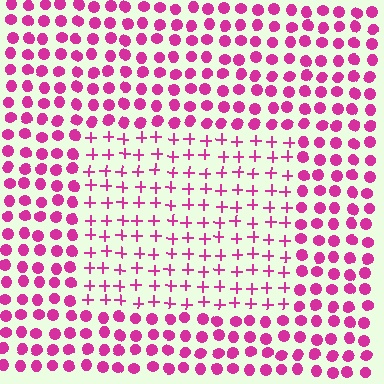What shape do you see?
I see a rectangle.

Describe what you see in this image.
The image is filled with small magenta elements arranged in a uniform grid. A rectangle-shaped region contains plus signs, while the surrounding area contains circles. The boundary is defined purely by the change in element shape.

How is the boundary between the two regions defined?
The boundary is defined by a change in element shape: plus signs inside vs. circles outside. All elements share the same color and spacing.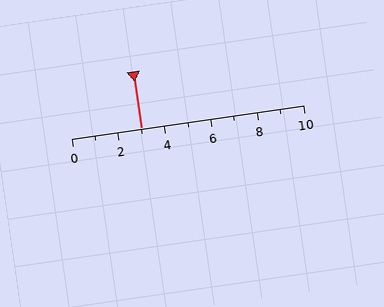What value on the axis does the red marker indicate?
The marker indicates approximately 3.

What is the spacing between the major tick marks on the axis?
The major ticks are spaced 2 apart.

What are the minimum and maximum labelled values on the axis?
The axis runs from 0 to 10.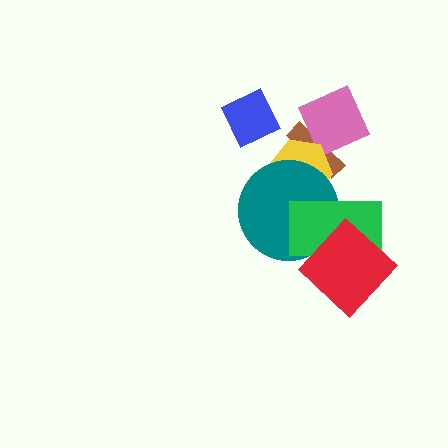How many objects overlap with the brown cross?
3 objects overlap with the brown cross.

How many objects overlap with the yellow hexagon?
4 objects overlap with the yellow hexagon.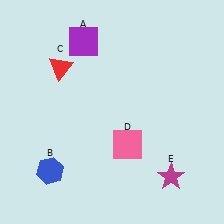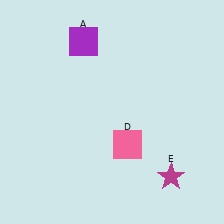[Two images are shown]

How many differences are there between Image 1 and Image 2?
There are 2 differences between the two images.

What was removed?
The blue hexagon (B), the red triangle (C) were removed in Image 2.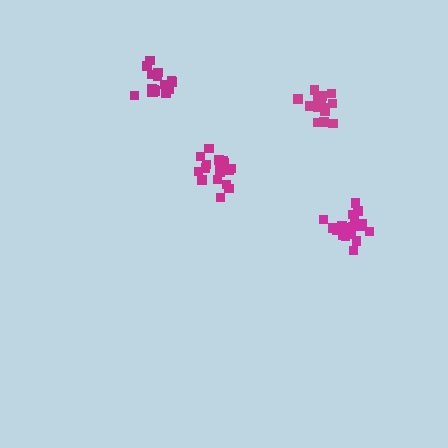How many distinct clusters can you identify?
There are 4 distinct clusters.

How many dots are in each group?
Group 1: 17 dots, Group 2: 18 dots, Group 3: 14 dots, Group 4: 18 dots (67 total).